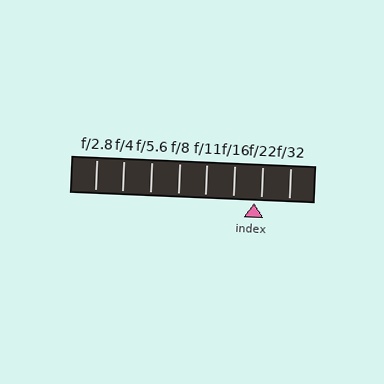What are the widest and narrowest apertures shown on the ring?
The widest aperture shown is f/2.8 and the narrowest is f/32.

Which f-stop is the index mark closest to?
The index mark is closest to f/22.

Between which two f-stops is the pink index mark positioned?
The index mark is between f/16 and f/22.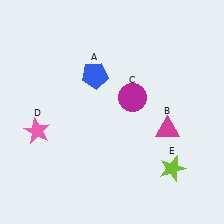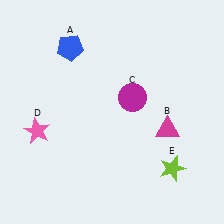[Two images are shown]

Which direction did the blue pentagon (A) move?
The blue pentagon (A) moved up.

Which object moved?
The blue pentagon (A) moved up.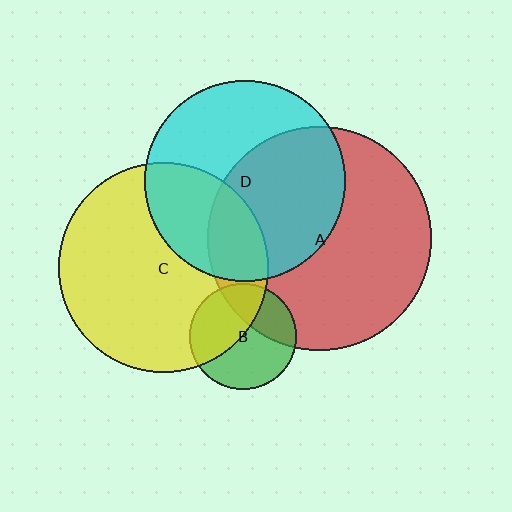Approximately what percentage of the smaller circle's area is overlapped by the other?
Approximately 30%.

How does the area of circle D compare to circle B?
Approximately 3.5 times.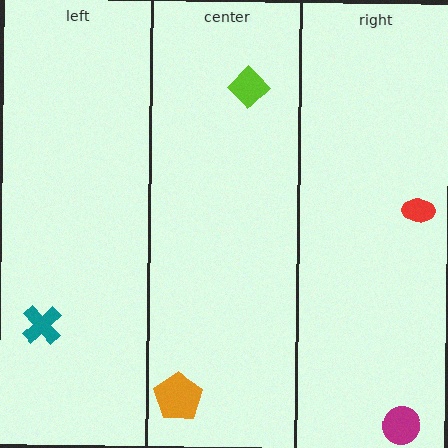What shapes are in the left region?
The teal cross.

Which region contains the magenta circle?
The right region.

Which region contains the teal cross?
The left region.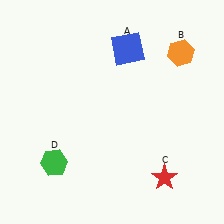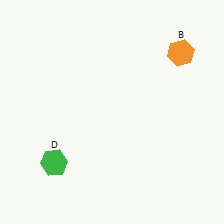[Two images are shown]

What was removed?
The red star (C), the blue square (A) were removed in Image 2.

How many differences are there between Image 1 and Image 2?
There are 2 differences between the two images.